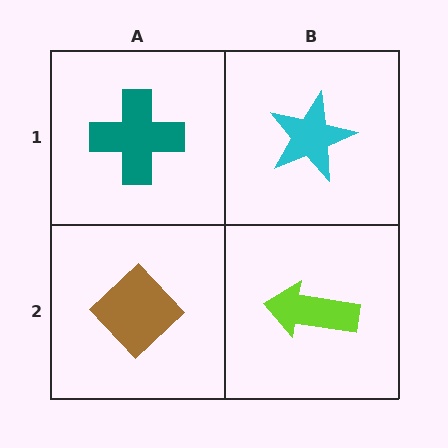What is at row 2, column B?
A lime arrow.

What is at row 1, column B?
A cyan star.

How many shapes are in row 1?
2 shapes.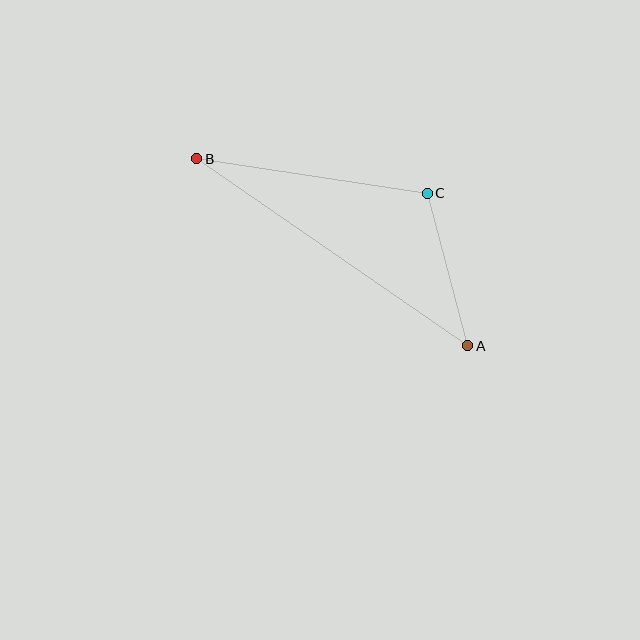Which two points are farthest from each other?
Points A and B are farthest from each other.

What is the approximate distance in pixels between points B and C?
The distance between B and C is approximately 233 pixels.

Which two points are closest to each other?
Points A and C are closest to each other.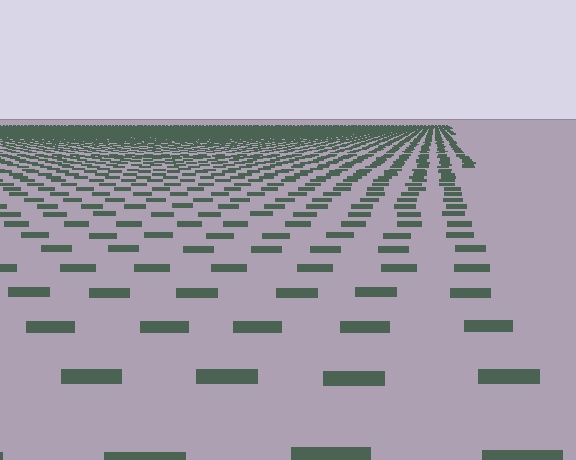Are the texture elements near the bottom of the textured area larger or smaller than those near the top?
Larger. Near the bottom, elements are closer to the viewer and appear at a bigger on-screen size.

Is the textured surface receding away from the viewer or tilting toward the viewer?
The surface is receding away from the viewer. Texture elements get smaller and denser toward the top.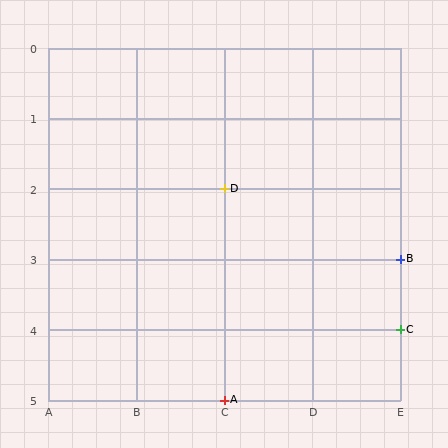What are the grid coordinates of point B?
Point B is at grid coordinates (E, 3).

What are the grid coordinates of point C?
Point C is at grid coordinates (E, 4).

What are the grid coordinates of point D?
Point D is at grid coordinates (C, 2).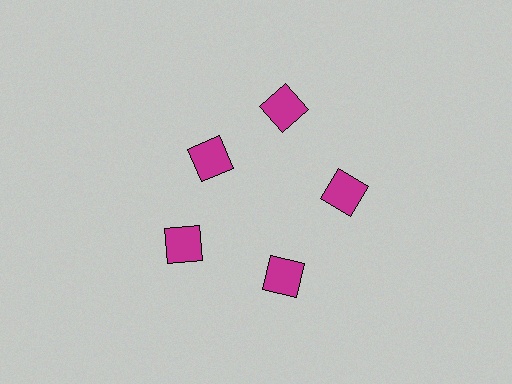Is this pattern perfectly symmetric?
No. The 5 magenta diamonds are arranged in a ring, but one element near the 10 o'clock position is pulled inward toward the center, breaking the 5-fold rotational symmetry.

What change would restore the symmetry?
The symmetry would be restored by moving it outward, back onto the ring so that all 5 diamonds sit at equal angles and equal distance from the center.